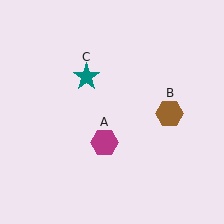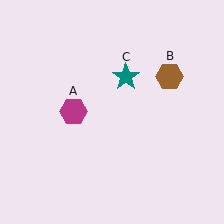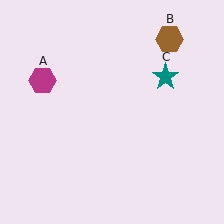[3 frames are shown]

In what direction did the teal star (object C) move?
The teal star (object C) moved right.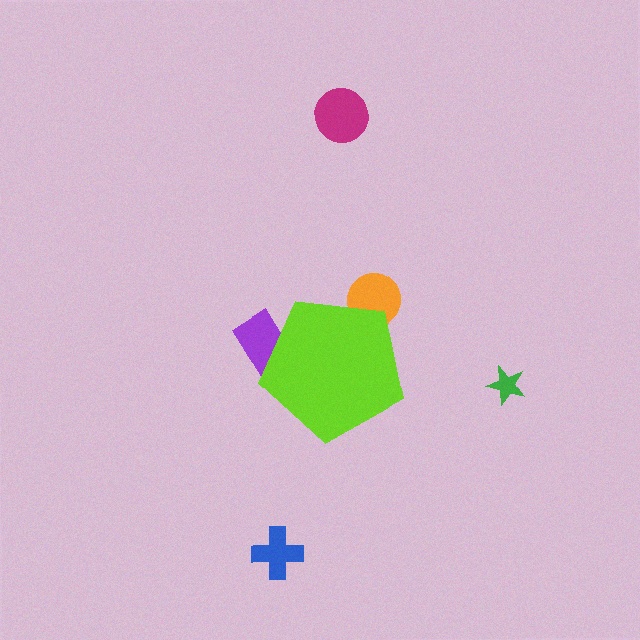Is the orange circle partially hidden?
Yes, the orange circle is partially hidden behind the lime pentagon.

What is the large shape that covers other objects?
A lime pentagon.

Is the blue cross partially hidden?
No, the blue cross is fully visible.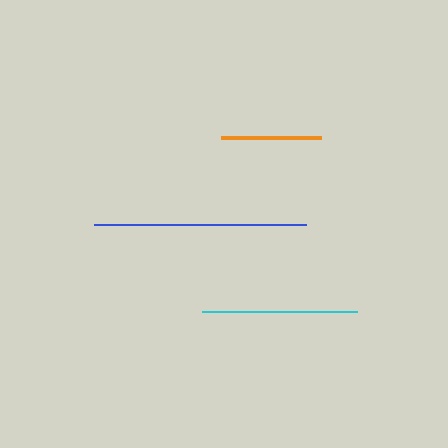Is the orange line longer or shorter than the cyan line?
The cyan line is longer than the orange line.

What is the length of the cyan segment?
The cyan segment is approximately 155 pixels long.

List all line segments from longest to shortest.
From longest to shortest: blue, cyan, orange.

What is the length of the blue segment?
The blue segment is approximately 212 pixels long.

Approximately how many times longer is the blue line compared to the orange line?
The blue line is approximately 2.1 times the length of the orange line.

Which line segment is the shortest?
The orange line is the shortest at approximately 100 pixels.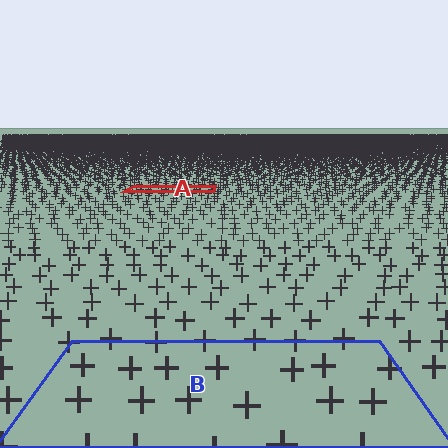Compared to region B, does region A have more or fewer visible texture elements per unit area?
Region A has more texture elements per unit area — they are packed more densely because it is farther away.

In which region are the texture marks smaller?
The texture marks are smaller in region A, because it is farther away.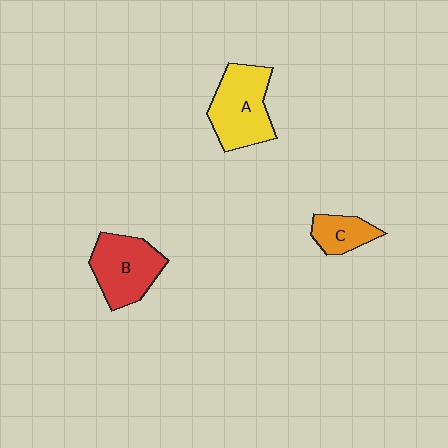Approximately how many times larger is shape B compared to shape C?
Approximately 1.9 times.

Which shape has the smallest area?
Shape C (orange).